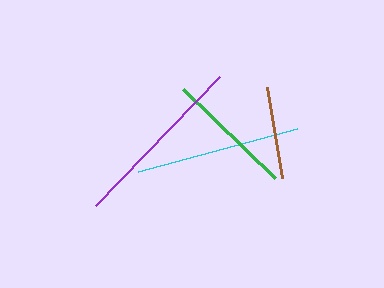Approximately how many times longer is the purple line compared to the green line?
The purple line is approximately 1.4 times the length of the green line.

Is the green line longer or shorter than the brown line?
The green line is longer than the brown line.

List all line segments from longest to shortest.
From longest to shortest: purple, cyan, green, brown.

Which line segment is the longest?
The purple line is the longest at approximately 179 pixels.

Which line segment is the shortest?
The brown line is the shortest at approximately 93 pixels.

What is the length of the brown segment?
The brown segment is approximately 93 pixels long.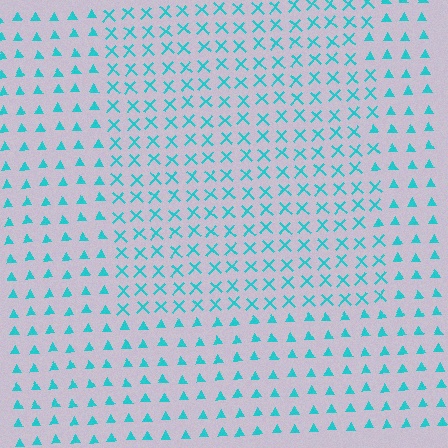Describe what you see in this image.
The image is filled with small cyan elements arranged in a uniform grid. A rectangle-shaped region contains X marks, while the surrounding area contains triangles. The boundary is defined purely by the change in element shape.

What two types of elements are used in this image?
The image uses X marks inside the rectangle region and triangles outside it.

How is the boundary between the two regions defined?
The boundary is defined by a change in element shape: X marks inside vs. triangles outside. All elements share the same color and spacing.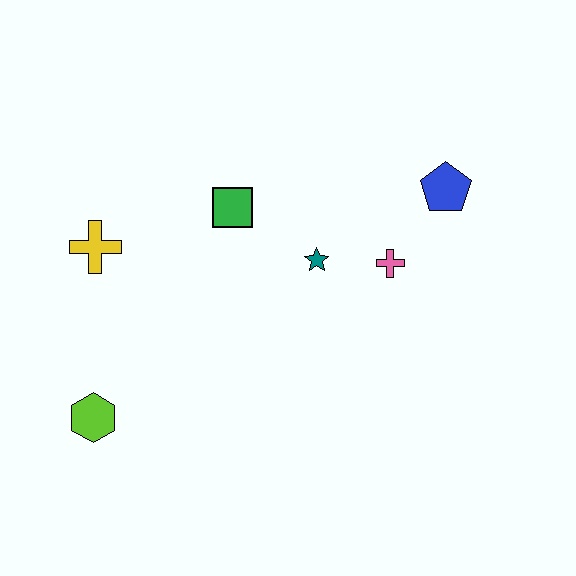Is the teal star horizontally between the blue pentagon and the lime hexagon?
Yes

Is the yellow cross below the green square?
Yes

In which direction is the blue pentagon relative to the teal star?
The blue pentagon is to the right of the teal star.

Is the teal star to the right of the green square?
Yes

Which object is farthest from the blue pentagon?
The lime hexagon is farthest from the blue pentagon.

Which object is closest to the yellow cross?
The green square is closest to the yellow cross.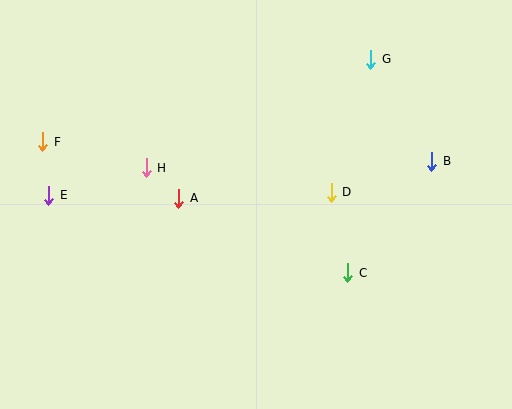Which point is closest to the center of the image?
Point D at (331, 192) is closest to the center.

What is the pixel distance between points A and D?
The distance between A and D is 152 pixels.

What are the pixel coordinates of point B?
Point B is at (432, 161).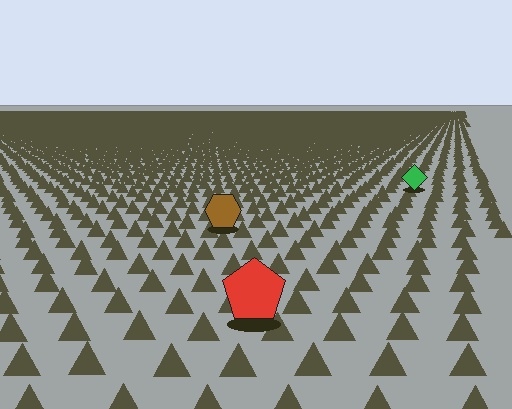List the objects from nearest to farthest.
From nearest to farthest: the red pentagon, the brown hexagon, the green diamond.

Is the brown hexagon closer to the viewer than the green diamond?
Yes. The brown hexagon is closer — you can tell from the texture gradient: the ground texture is coarser near it.